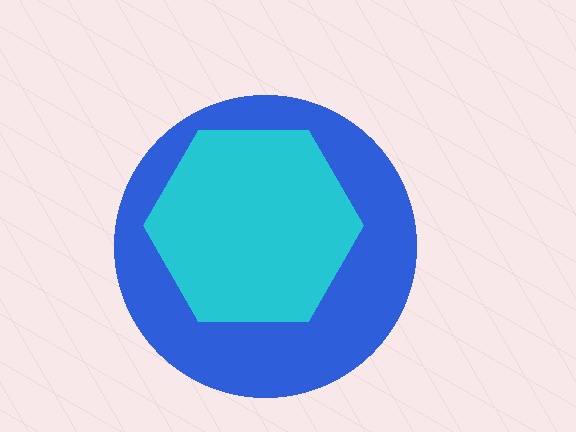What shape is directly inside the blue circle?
The cyan hexagon.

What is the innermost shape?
The cyan hexagon.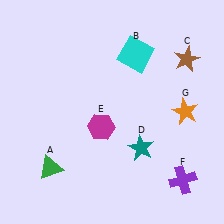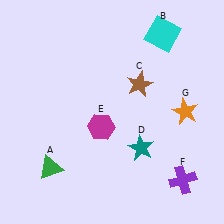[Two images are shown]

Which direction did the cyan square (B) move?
The cyan square (B) moved right.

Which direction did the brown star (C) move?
The brown star (C) moved left.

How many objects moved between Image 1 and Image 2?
2 objects moved between the two images.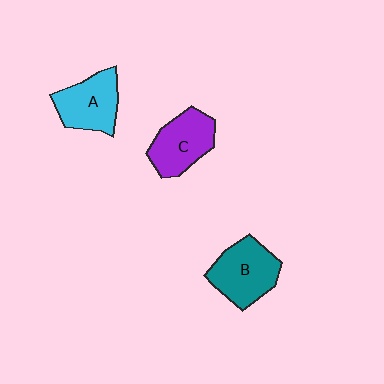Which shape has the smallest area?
Shape C (purple).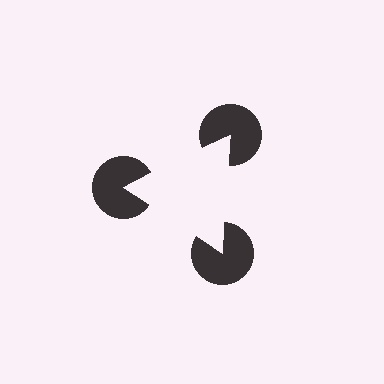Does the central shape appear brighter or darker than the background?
It typically appears slightly brighter than the background, even though no actual brightness change is drawn.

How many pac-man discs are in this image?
There are 3 — one at each vertex of the illusory triangle.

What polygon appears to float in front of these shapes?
An illusory triangle — its edges are inferred from the aligned wedge cuts in the pac-man discs, not physically drawn.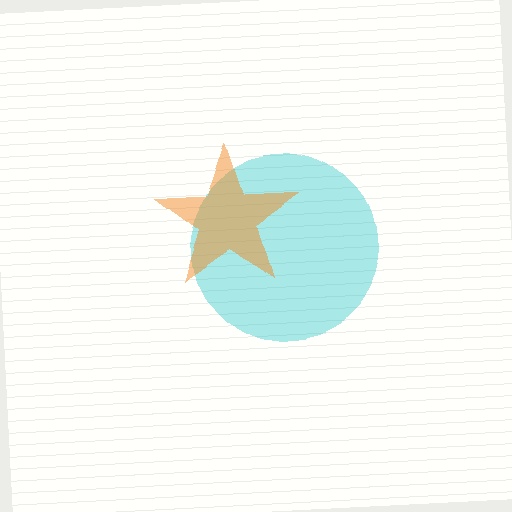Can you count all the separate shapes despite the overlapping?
Yes, there are 2 separate shapes.